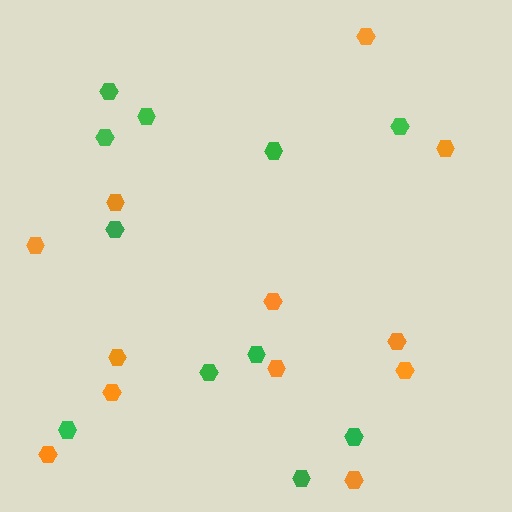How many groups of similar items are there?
There are 2 groups: one group of green hexagons (11) and one group of orange hexagons (12).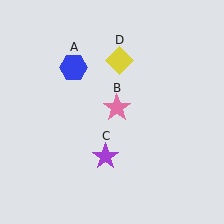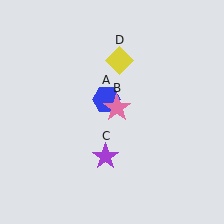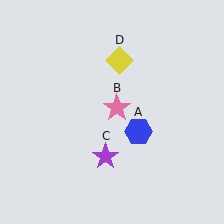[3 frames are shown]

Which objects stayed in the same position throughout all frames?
Pink star (object B) and purple star (object C) and yellow diamond (object D) remained stationary.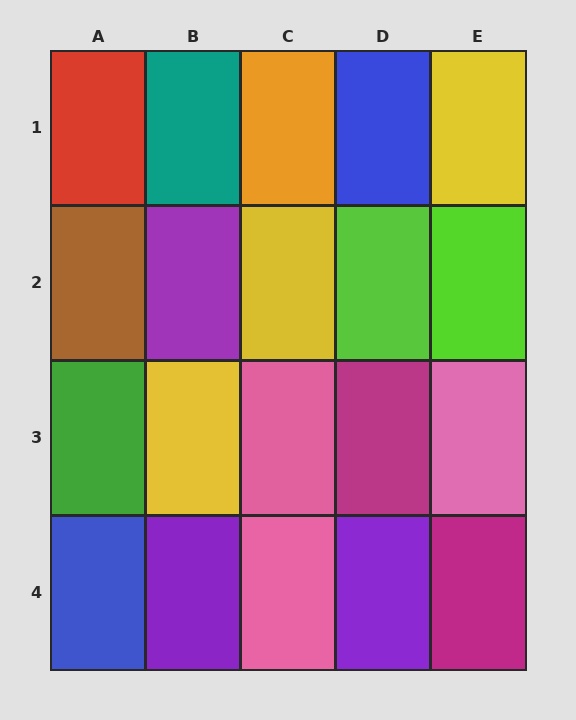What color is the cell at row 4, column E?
Magenta.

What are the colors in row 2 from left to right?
Brown, purple, yellow, lime, lime.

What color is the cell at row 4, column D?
Purple.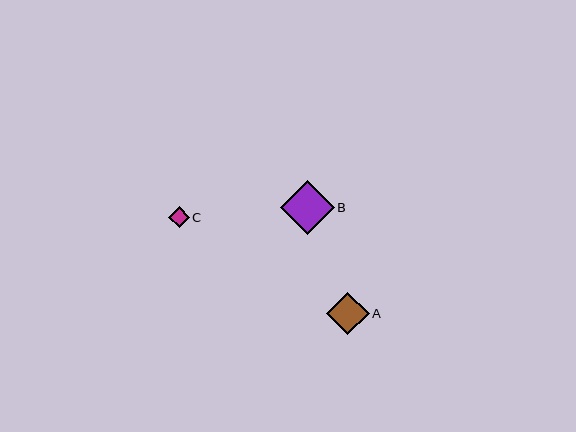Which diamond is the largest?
Diamond B is the largest with a size of approximately 53 pixels.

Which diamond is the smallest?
Diamond C is the smallest with a size of approximately 20 pixels.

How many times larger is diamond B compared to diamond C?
Diamond B is approximately 2.6 times the size of diamond C.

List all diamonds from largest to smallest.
From largest to smallest: B, A, C.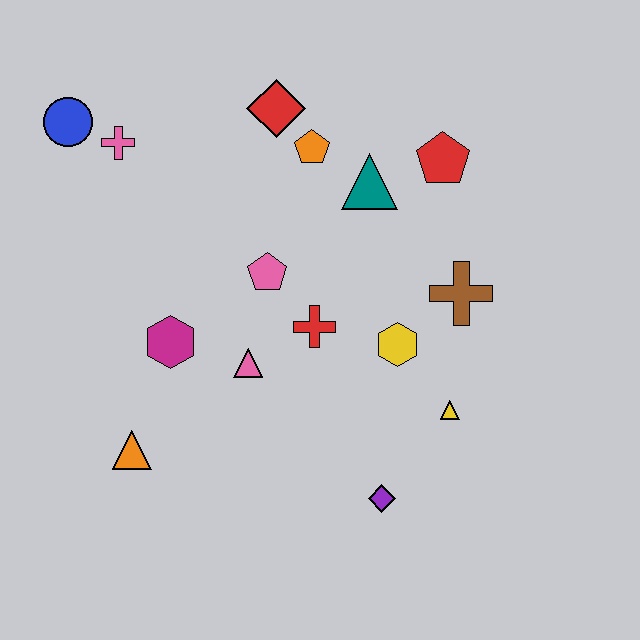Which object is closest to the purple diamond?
The yellow triangle is closest to the purple diamond.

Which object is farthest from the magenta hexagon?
The red pentagon is farthest from the magenta hexagon.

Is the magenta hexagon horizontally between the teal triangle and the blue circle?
Yes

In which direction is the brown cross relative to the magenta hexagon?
The brown cross is to the right of the magenta hexagon.